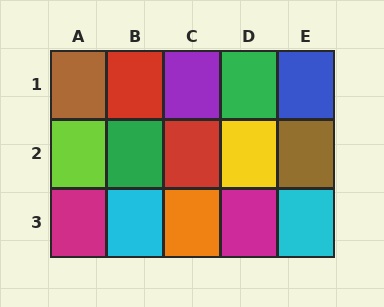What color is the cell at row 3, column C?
Orange.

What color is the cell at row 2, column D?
Yellow.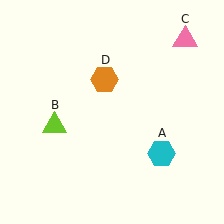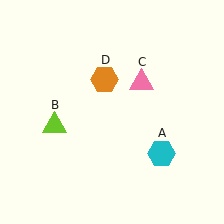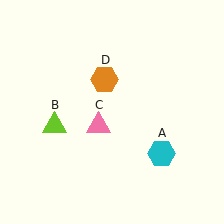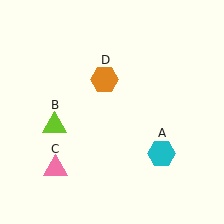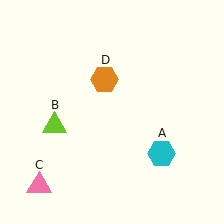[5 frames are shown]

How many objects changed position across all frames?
1 object changed position: pink triangle (object C).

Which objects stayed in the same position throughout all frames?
Cyan hexagon (object A) and lime triangle (object B) and orange hexagon (object D) remained stationary.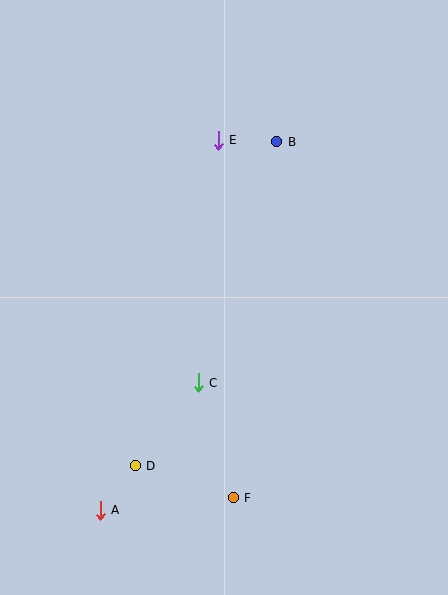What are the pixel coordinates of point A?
Point A is at (100, 510).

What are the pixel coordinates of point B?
Point B is at (277, 142).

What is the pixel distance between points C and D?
The distance between C and D is 104 pixels.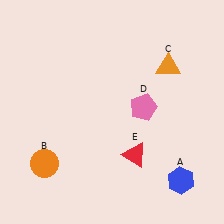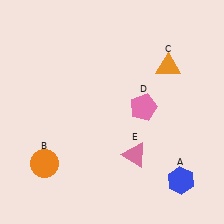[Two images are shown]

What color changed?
The triangle (E) changed from red in Image 1 to pink in Image 2.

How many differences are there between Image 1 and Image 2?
There is 1 difference between the two images.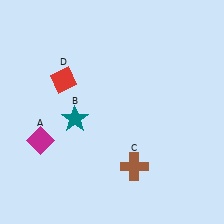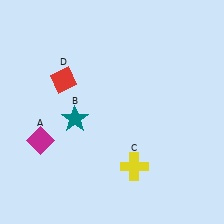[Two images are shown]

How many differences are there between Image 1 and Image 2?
There is 1 difference between the two images.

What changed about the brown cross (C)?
In Image 1, C is brown. In Image 2, it changed to yellow.